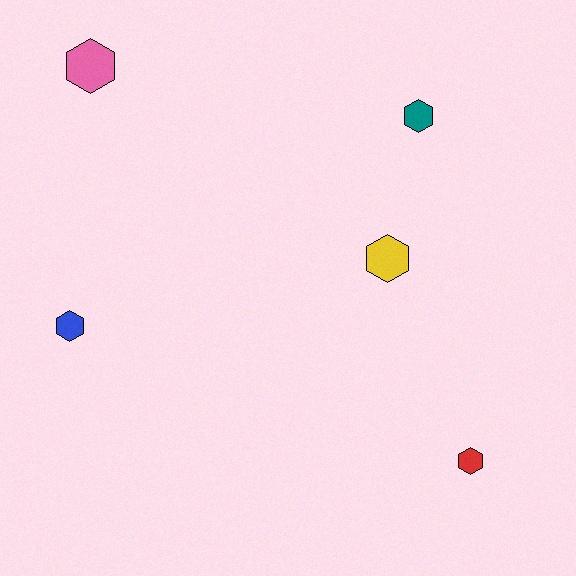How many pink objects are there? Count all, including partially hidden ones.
There is 1 pink object.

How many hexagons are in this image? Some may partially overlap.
There are 5 hexagons.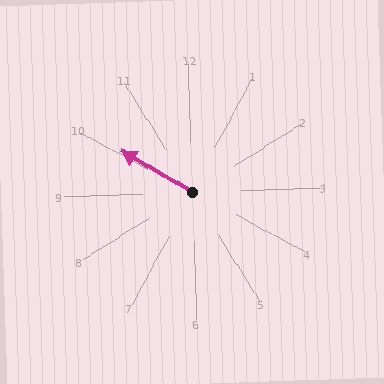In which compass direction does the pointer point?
Northwest.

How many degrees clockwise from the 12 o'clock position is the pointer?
Approximately 302 degrees.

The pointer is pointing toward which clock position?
Roughly 10 o'clock.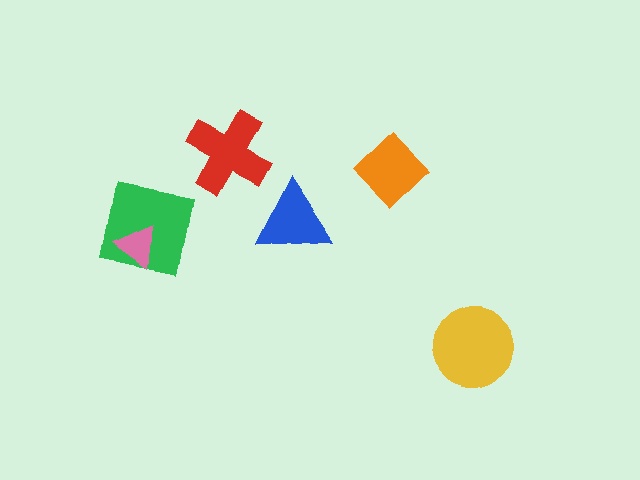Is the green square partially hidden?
Yes, it is partially covered by another shape.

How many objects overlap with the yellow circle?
0 objects overlap with the yellow circle.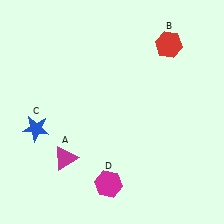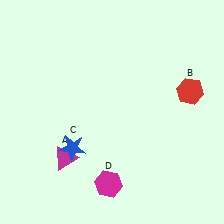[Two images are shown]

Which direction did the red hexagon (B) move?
The red hexagon (B) moved down.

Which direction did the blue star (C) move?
The blue star (C) moved right.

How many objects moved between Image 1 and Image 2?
2 objects moved between the two images.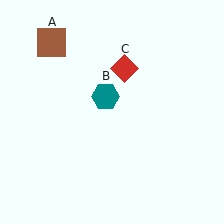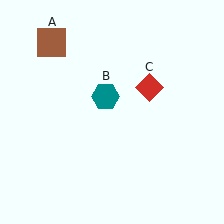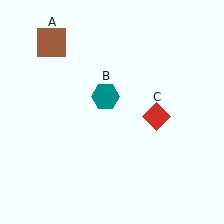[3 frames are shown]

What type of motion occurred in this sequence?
The red diamond (object C) rotated clockwise around the center of the scene.